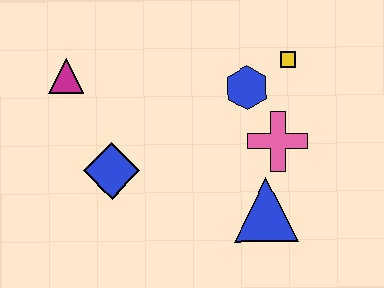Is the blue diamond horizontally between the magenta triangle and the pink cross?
Yes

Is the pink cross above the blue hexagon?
No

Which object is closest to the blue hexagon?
The yellow square is closest to the blue hexagon.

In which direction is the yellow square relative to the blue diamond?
The yellow square is to the right of the blue diamond.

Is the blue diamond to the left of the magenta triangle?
No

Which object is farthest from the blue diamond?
The yellow square is farthest from the blue diamond.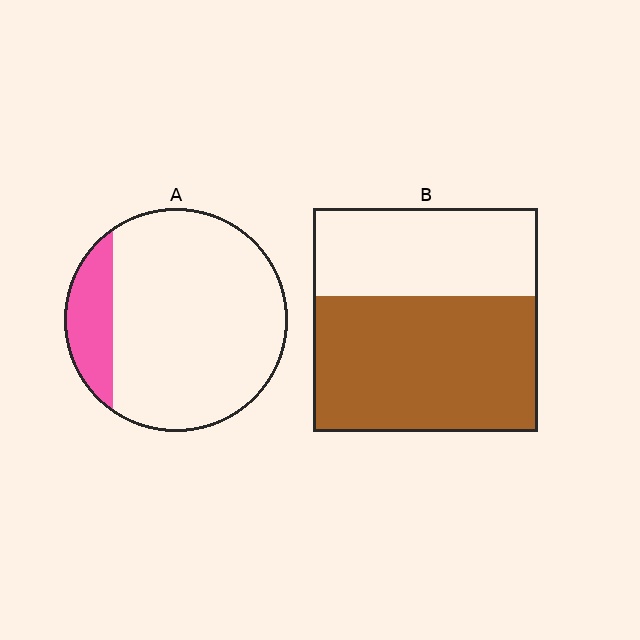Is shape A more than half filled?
No.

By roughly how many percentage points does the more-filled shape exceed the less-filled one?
By roughly 45 percentage points (B over A).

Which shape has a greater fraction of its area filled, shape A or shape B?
Shape B.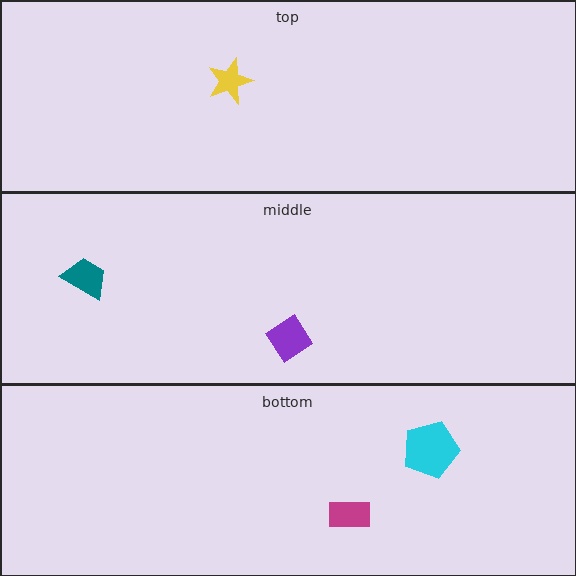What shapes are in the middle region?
The purple diamond, the teal trapezoid.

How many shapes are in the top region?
1.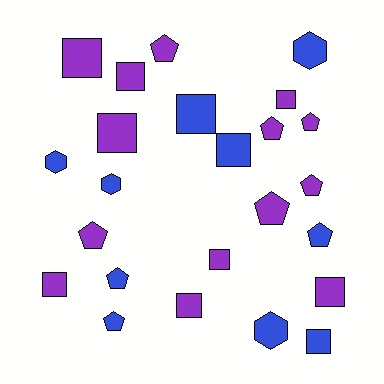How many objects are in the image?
There are 24 objects.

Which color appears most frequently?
Purple, with 14 objects.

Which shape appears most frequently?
Square, with 11 objects.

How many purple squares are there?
There are 8 purple squares.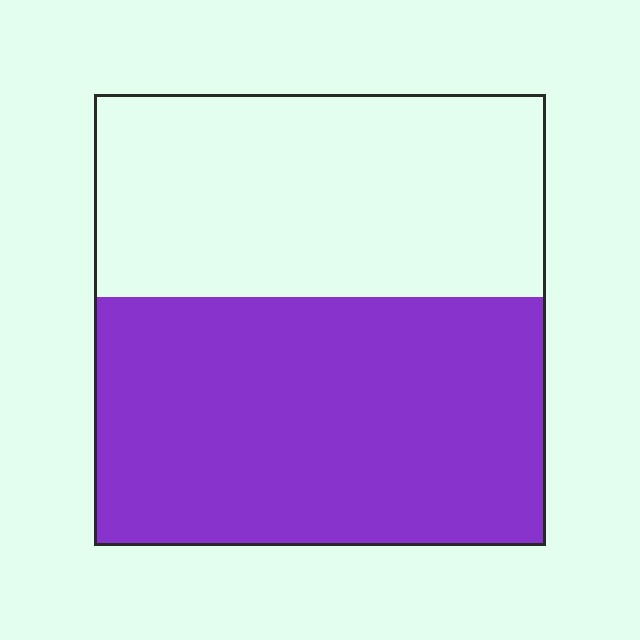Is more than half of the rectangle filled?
Yes.